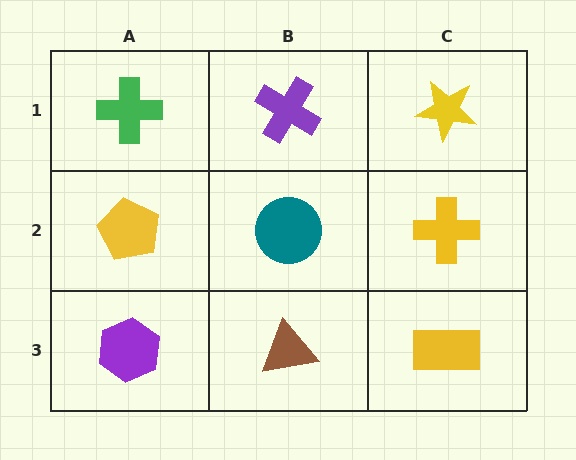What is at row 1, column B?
A purple cross.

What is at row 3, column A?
A purple hexagon.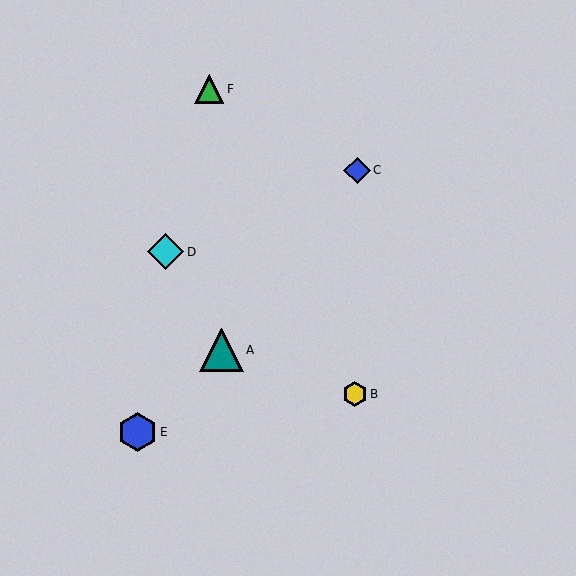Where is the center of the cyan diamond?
The center of the cyan diamond is at (166, 252).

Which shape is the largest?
The teal triangle (labeled A) is the largest.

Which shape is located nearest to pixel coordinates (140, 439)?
The blue hexagon (labeled E) at (138, 432) is nearest to that location.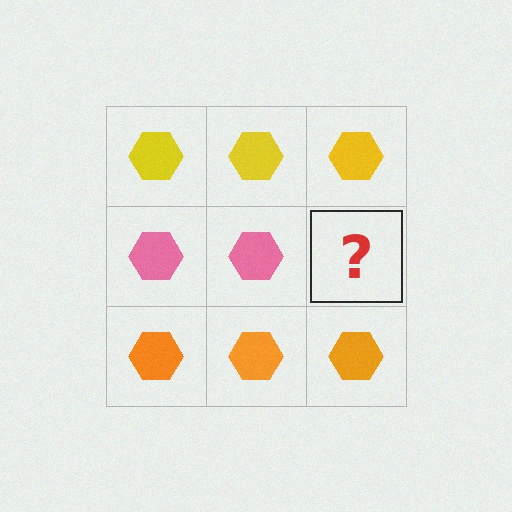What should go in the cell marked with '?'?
The missing cell should contain a pink hexagon.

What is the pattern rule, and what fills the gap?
The rule is that each row has a consistent color. The gap should be filled with a pink hexagon.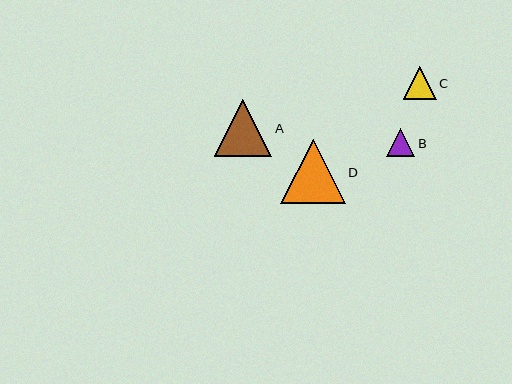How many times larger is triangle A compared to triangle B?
Triangle A is approximately 2.1 times the size of triangle B.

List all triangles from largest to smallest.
From largest to smallest: D, A, C, B.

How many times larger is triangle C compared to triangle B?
Triangle C is approximately 1.2 times the size of triangle B.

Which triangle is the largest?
Triangle D is the largest with a size of approximately 64 pixels.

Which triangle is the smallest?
Triangle B is the smallest with a size of approximately 28 pixels.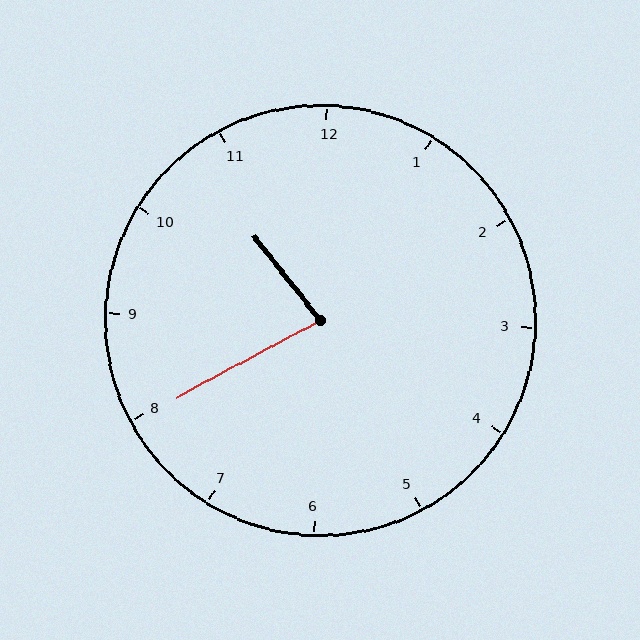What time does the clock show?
10:40.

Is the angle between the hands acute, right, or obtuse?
It is acute.